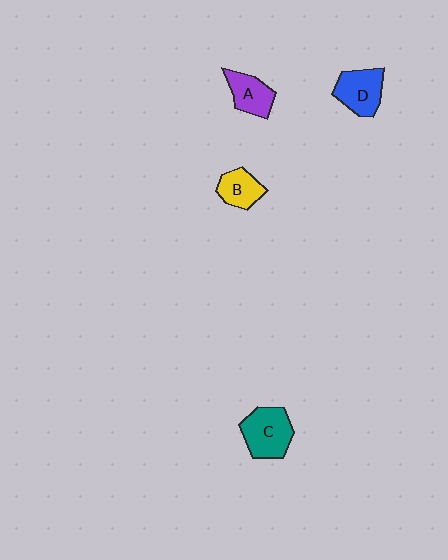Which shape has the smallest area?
Shape B (yellow).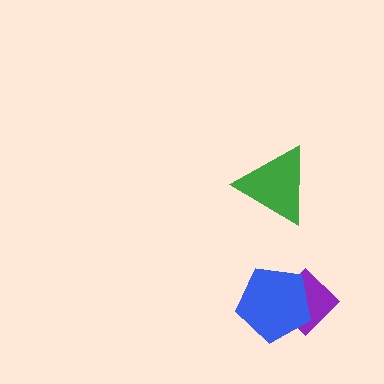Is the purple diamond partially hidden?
Yes, it is partially covered by another shape.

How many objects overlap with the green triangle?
0 objects overlap with the green triangle.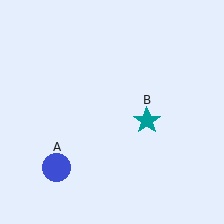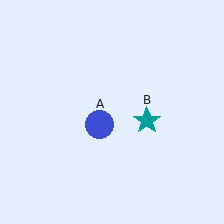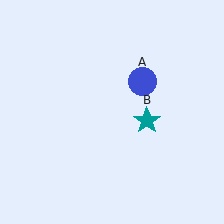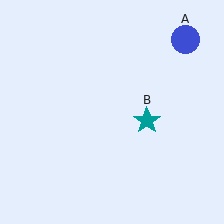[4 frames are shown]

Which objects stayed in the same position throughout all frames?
Teal star (object B) remained stationary.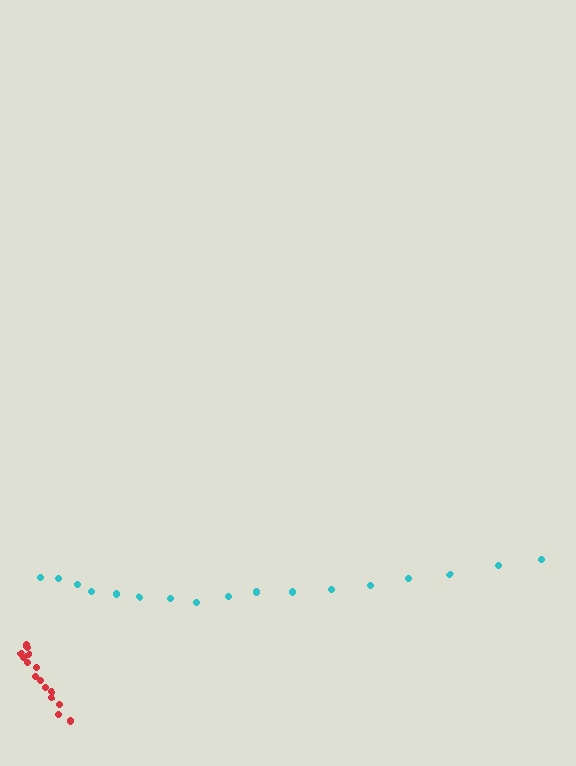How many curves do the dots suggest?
There are 2 distinct paths.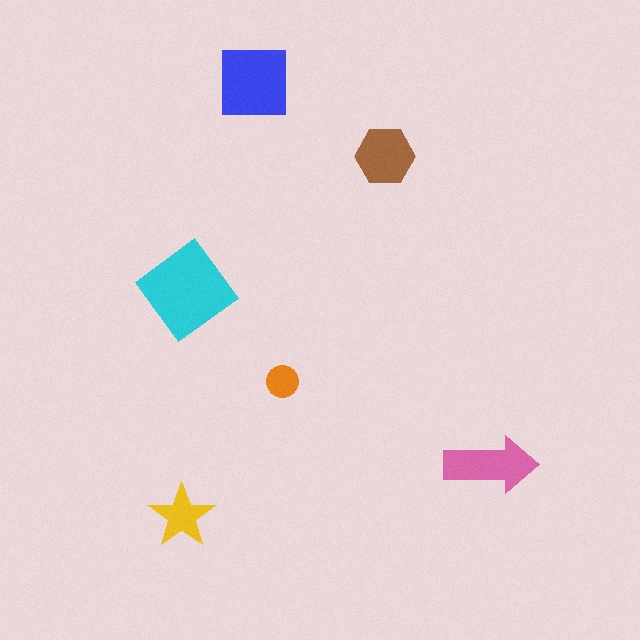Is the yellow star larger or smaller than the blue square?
Smaller.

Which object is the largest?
The cyan diamond.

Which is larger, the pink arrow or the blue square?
The blue square.